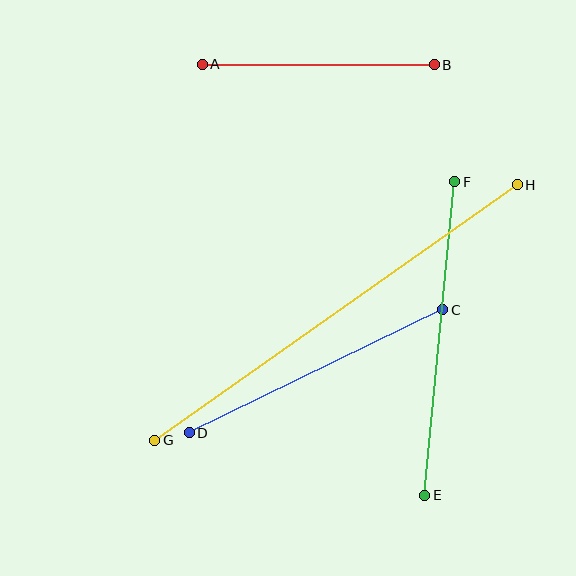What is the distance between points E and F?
The distance is approximately 315 pixels.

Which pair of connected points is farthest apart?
Points G and H are farthest apart.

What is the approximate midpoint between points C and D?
The midpoint is at approximately (316, 371) pixels.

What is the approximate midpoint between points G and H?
The midpoint is at approximately (336, 312) pixels.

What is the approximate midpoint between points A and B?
The midpoint is at approximately (318, 65) pixels.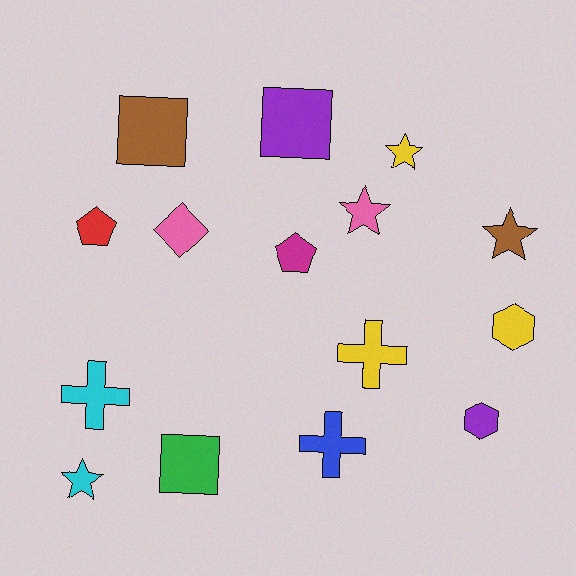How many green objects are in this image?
There is 1 green object.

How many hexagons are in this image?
There are 2 hexagons.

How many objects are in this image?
There are 15 objects.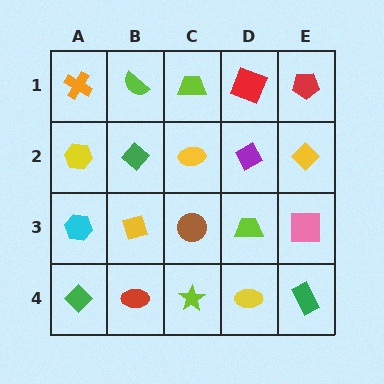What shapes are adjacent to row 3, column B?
A green diamond (row 2, column B), a red ellipse (row 4, column B), a cyan hexagon (row 3, column A), a brown circle (row 3, column C).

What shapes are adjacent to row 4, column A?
A cyan hexagon (row 3, column A), a red ellipse (row 4, column B).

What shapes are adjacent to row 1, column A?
A yellow hexagon (row 2, column A), a lime semicircle (row 1, column B).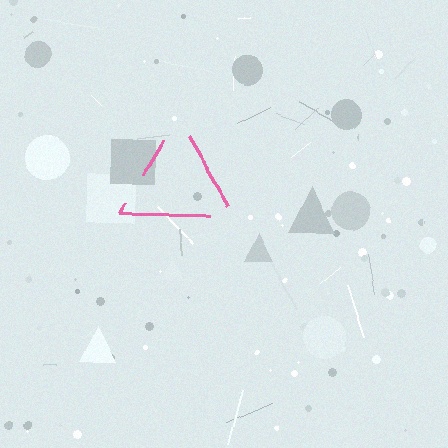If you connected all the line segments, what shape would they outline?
They would outline a triangle.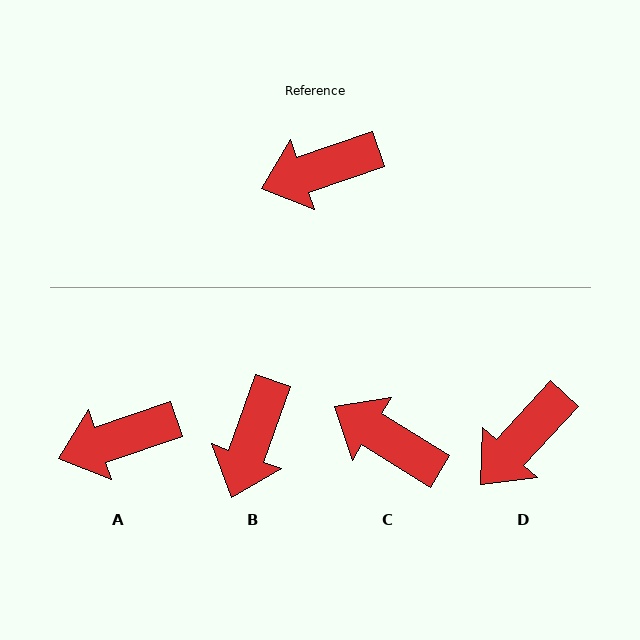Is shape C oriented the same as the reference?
No, it is off by about 50 degrees.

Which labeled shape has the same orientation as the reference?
A.